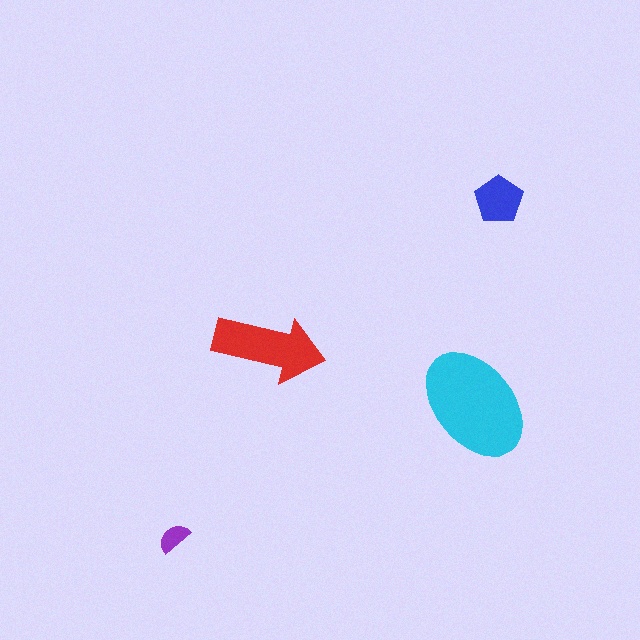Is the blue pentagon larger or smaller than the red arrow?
Smaller.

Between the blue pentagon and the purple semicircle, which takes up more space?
The blue pentagon.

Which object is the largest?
The cyan ellipse.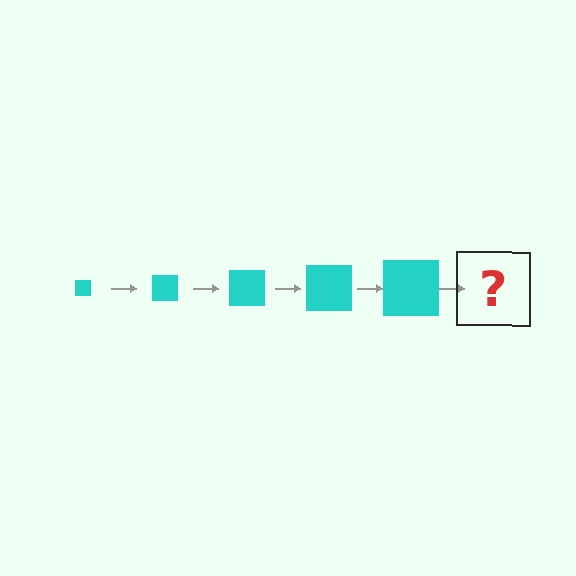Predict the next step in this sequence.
The next step is a cyan square, larger than the previous one.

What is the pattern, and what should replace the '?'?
The pattern is that the square gets progressively larger each step. The '?' should be a cyan square, larger than the previous one.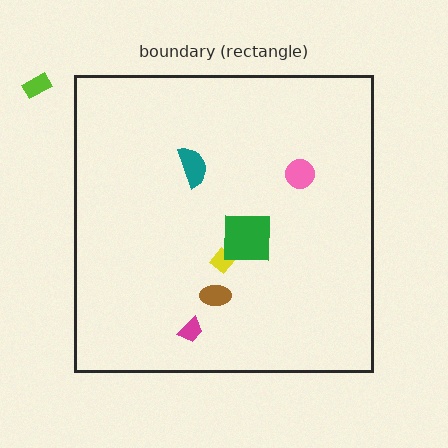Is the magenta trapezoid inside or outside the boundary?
Inside.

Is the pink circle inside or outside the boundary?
Inside.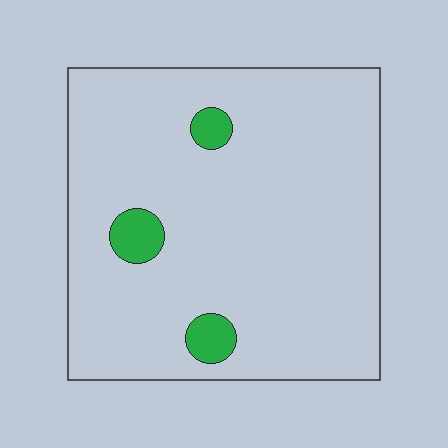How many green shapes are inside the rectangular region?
3.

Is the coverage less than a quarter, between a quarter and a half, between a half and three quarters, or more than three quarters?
Less than a quarter.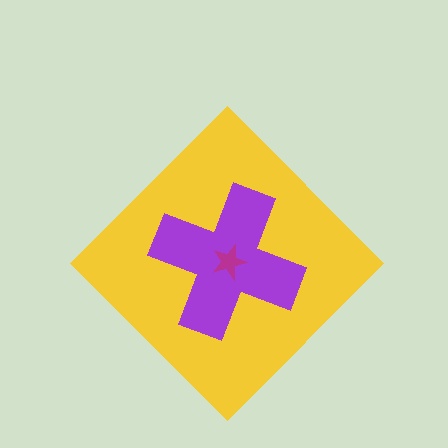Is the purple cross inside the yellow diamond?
Yes.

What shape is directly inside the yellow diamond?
The purple cross.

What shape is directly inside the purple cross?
The magenta star.